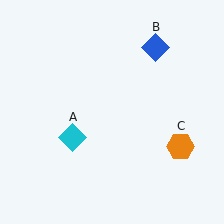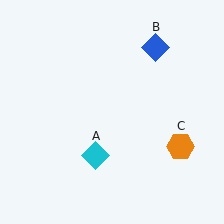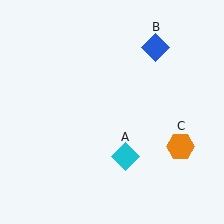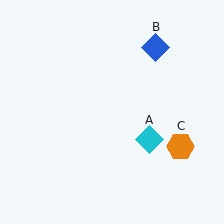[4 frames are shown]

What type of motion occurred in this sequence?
The cyan diamond (object A) rotated counterclockwise around the center of the scene.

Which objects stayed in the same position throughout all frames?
Blue diamond (object B) and orange hexagon (object C) remained stationary.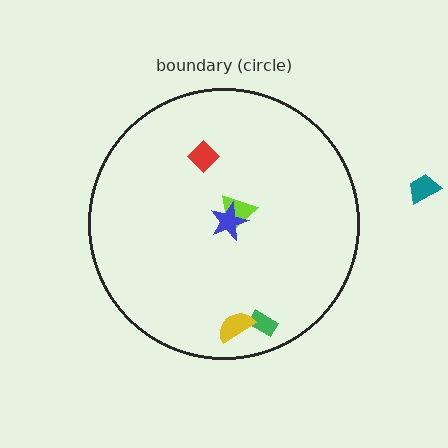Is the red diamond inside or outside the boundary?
Inside.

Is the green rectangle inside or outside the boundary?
Inside.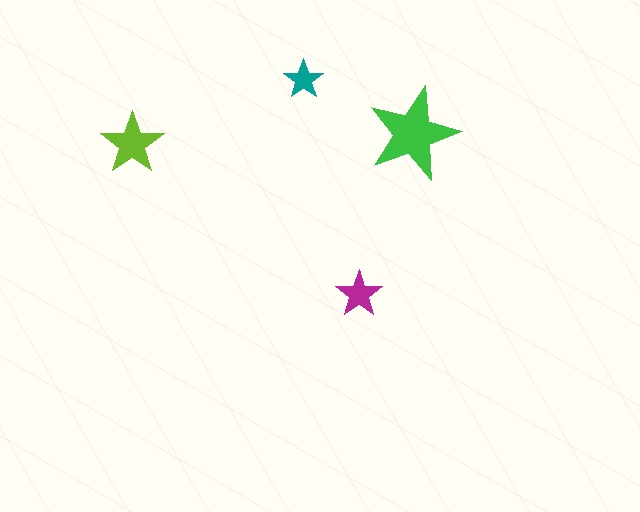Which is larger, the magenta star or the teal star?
The magenta one.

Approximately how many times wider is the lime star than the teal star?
About 1.5 times wider.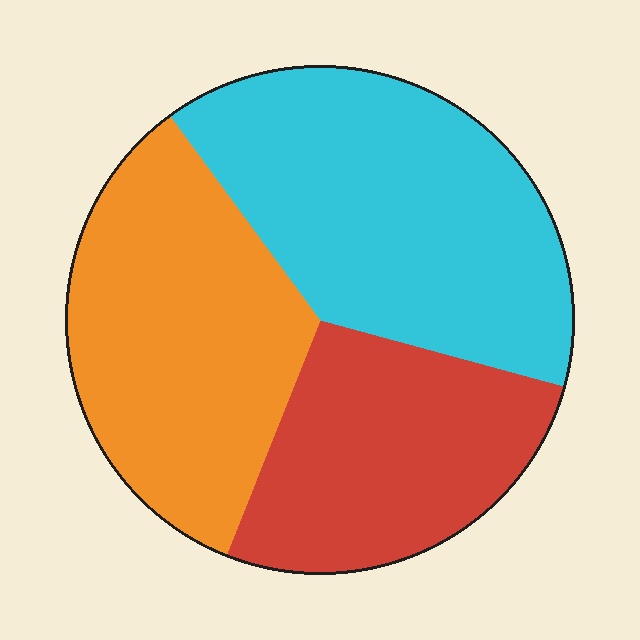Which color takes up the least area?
Red, at roughly 25%.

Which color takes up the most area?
Cyan, at roughly 40%.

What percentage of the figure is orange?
Orange takes up about one third (1/3) of the figure.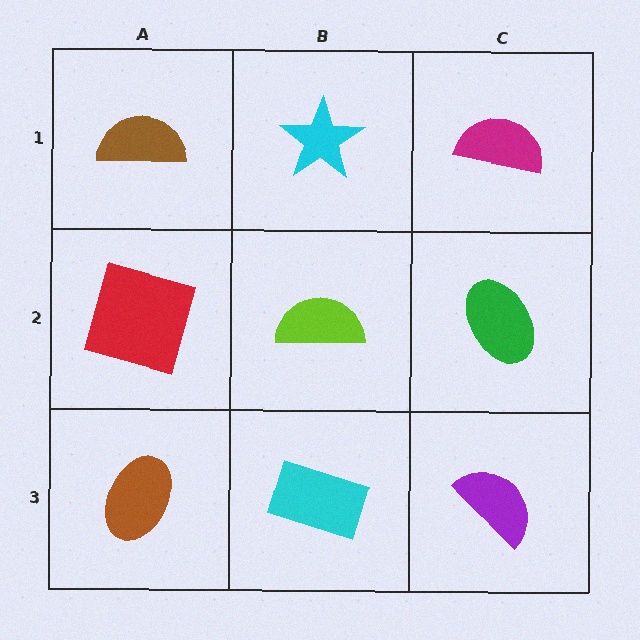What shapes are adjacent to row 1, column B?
A lime semicircle (row 2, column B), a brown semicircle (row 1, column A), a magenta semicircle (row 1, column C).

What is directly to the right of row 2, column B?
A green ellipse.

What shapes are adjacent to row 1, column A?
A red square (row 2, column A), a cyan star (row 1, column B).